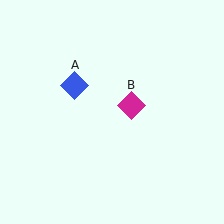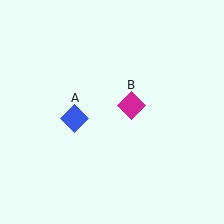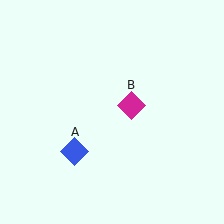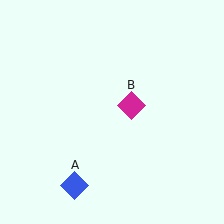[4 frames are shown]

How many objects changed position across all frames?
1 object changed position: blue diamond (object A).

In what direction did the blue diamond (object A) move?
The blue diamond (object A) moved down.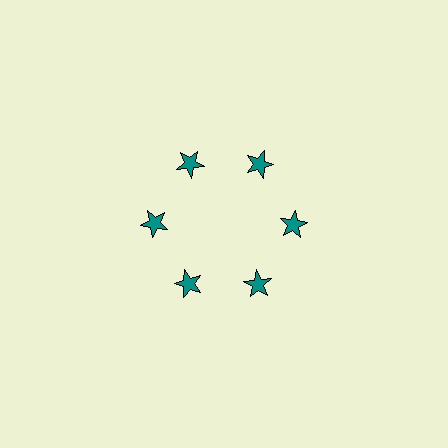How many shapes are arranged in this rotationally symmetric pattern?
There are 6 shapes, arranged in 6 groups of 1.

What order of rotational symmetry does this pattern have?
This pattern has 6-fold rotational symmetry.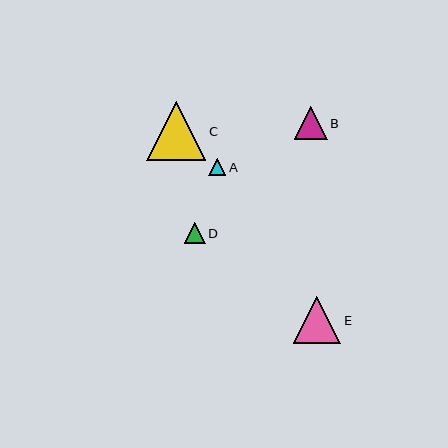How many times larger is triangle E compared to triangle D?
Triangle E is approximately 2.3 times the size of triangle D.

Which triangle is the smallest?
Triangle A is the smallest with a size of approximately 17 pixels.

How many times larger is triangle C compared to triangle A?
Triangle C is approximately 3.5 times the size of triangle A.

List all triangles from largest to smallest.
From largest to smallest: C, E, B, D, A.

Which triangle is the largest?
Triangle C is the largest with a size of approximately 60 pixels.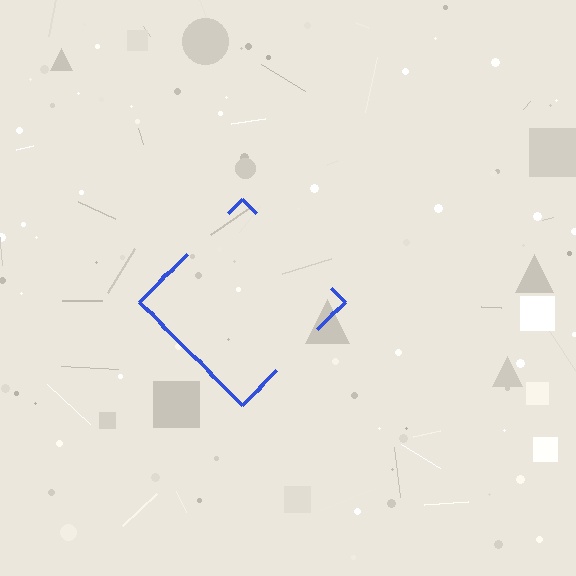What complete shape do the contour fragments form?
The contour fragments form a diamond.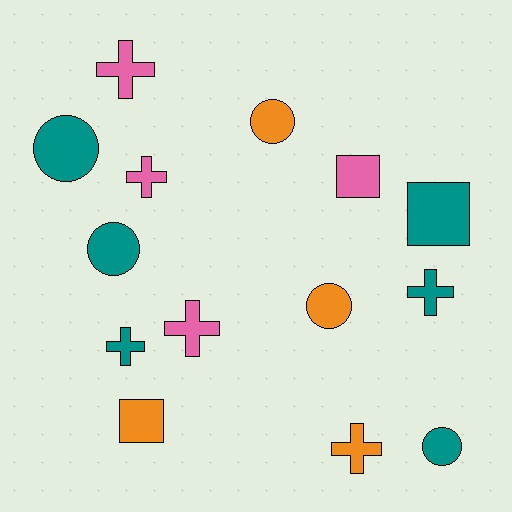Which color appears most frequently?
Teal, with 6 objects.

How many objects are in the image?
There are 14 objects.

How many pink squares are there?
There is 1 pink square.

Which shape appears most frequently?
Cross, with 6 objects.